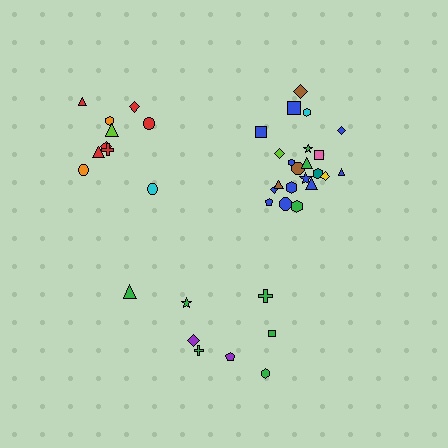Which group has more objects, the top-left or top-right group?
The top-right group.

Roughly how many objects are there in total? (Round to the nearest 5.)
Roughly 40 objects in total.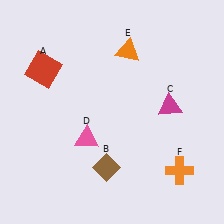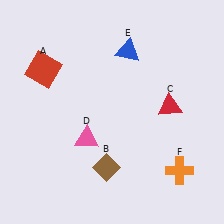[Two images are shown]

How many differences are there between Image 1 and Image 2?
There are 2 differences between the two images.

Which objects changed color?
C changed from magenta to red. E changed from orange to blue.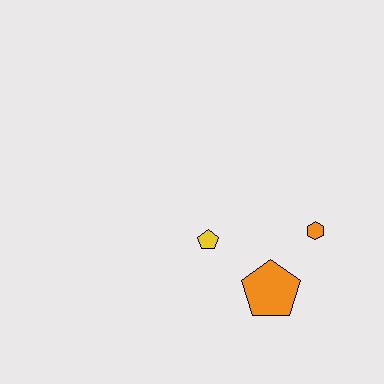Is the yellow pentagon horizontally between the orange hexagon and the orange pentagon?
No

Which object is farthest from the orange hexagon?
The yellow pentagon is farthest from the orange hexagon.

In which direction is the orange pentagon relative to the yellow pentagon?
The orange pentagon is to the right of the yellow pentagon.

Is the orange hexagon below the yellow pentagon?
No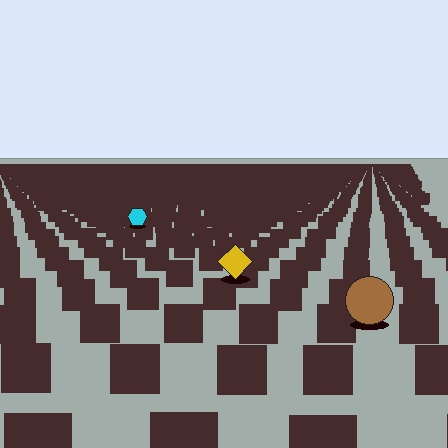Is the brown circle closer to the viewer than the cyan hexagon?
Yes. The brown circle is closer — you can tell from the texture gradient: the ground texture is coarser near it.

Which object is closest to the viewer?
The brown circle is closest. The texture marks near it are larger and more spread out.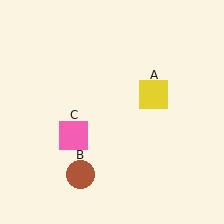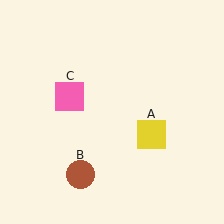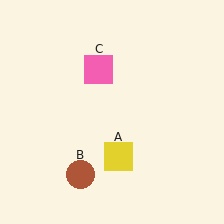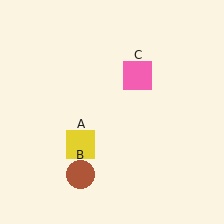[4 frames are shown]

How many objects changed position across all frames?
2 objects changed position: yellow square (object A), pink square (object C).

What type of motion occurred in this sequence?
The yellow square (object A), pink square (object C) rotated clockwise around the center of the scene.